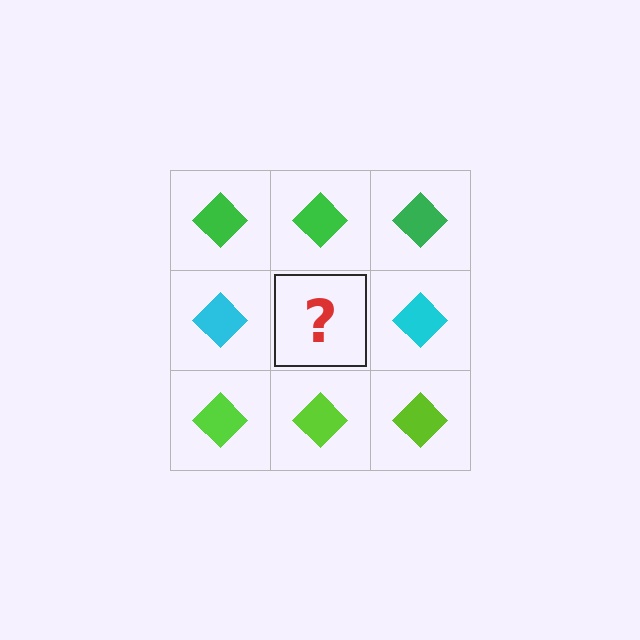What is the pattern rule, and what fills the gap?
The rule is that each row has a consistent color. The gap should be filled with a cyan diamond.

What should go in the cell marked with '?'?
The missing cell should contain a cyan diamond.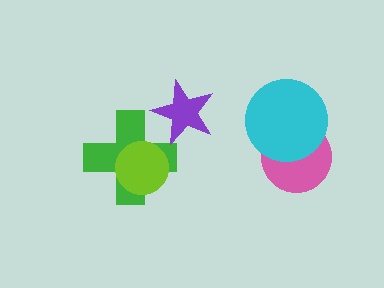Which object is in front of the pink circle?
The cyan circle is in front of the pink circle.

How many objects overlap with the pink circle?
1 object overlaps with the pink circle.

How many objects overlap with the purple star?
1 object overlaps with the purple star.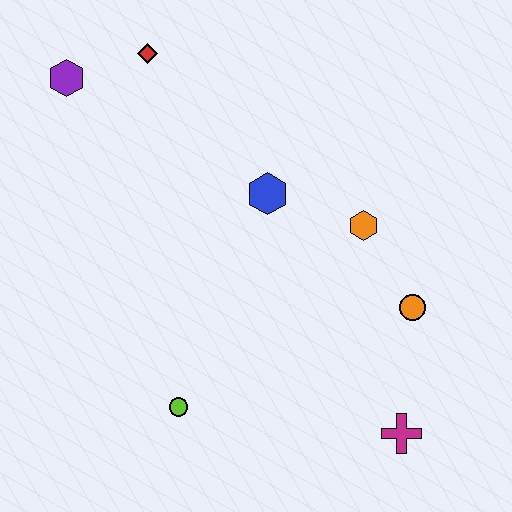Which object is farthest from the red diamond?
The magenta cross is farthest from the red diamond.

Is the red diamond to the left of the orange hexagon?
Yes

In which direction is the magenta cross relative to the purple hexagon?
The magenta cross is below the purple hexagon.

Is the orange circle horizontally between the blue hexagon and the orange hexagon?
No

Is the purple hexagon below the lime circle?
No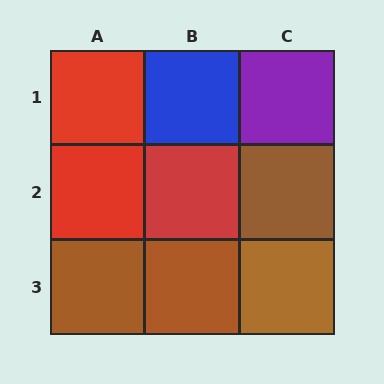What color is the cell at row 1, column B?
Blue.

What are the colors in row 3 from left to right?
Brown, brown, brown.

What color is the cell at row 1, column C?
Purple.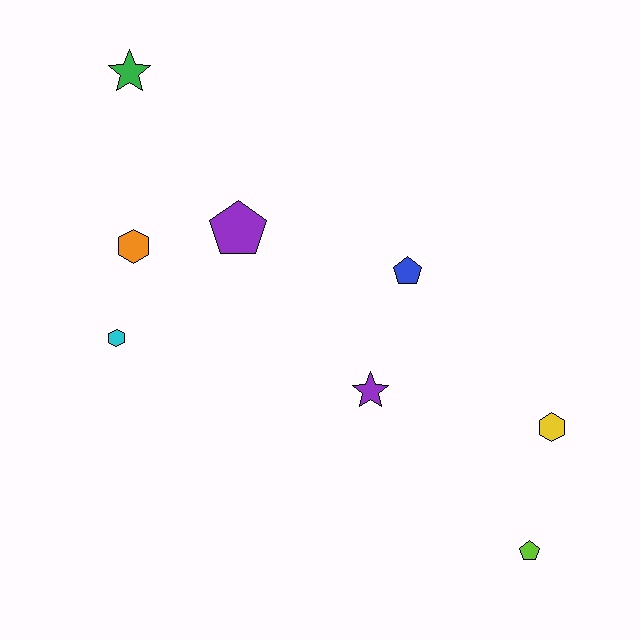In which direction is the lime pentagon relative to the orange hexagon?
The lime pentagon is to the right of the orange hexagon.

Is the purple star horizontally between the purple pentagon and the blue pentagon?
Yes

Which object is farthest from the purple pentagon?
The lime pentagon is farthest from the purple pentagon.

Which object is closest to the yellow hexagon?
The lime pentagon is closest to the yellow hexagon.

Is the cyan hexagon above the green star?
No